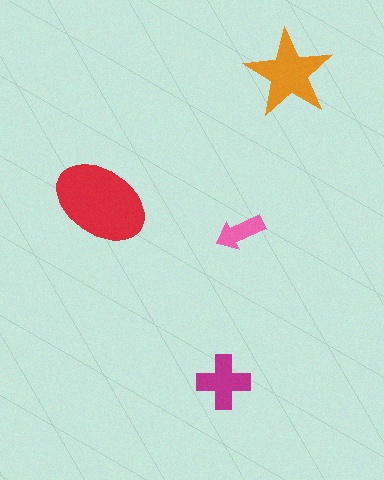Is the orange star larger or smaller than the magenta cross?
Larger.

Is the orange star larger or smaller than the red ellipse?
Smaller.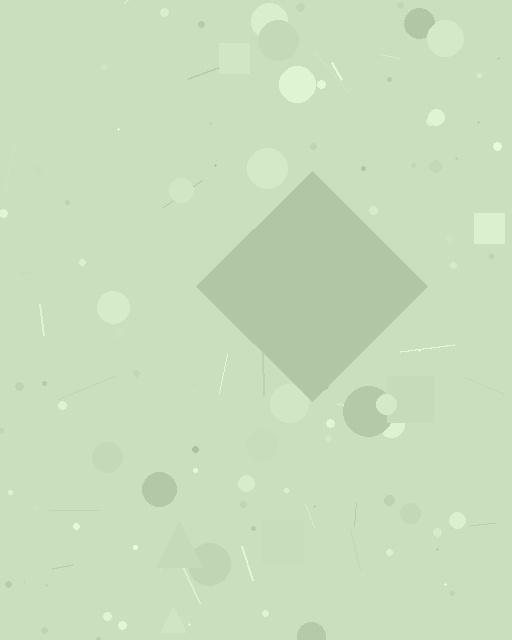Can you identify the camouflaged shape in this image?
The camouflaged shape is a diamond.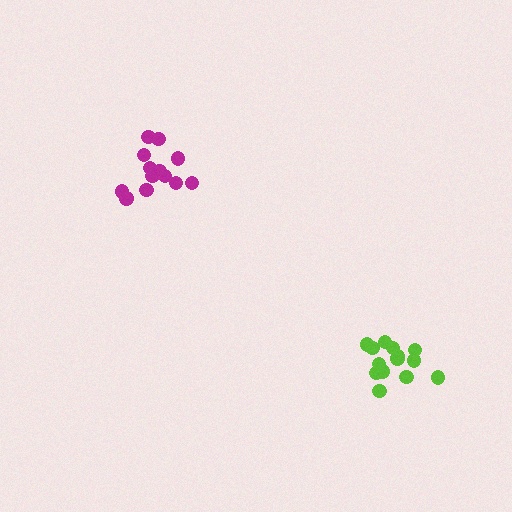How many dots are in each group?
Group 1: 14 dots, Group 2: 14 dots (28 total).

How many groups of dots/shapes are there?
There are 2 groups.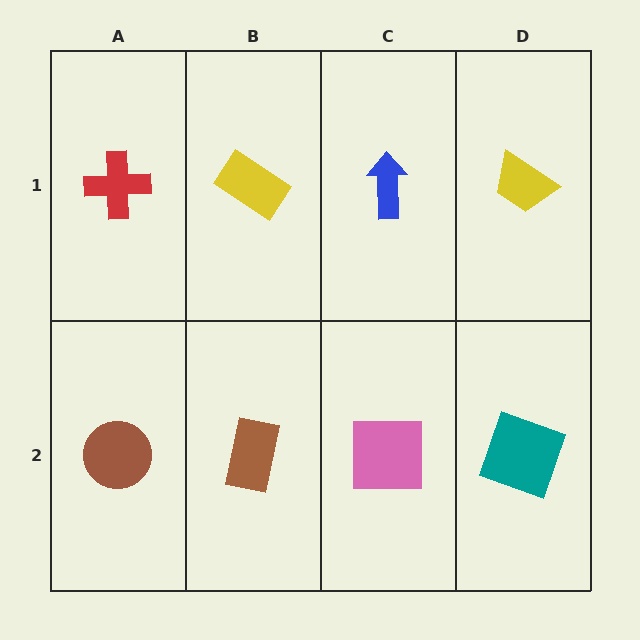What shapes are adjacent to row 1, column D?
A teal square (row 2, column D), a blue arrow (row 1, column C).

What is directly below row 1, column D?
A teal square.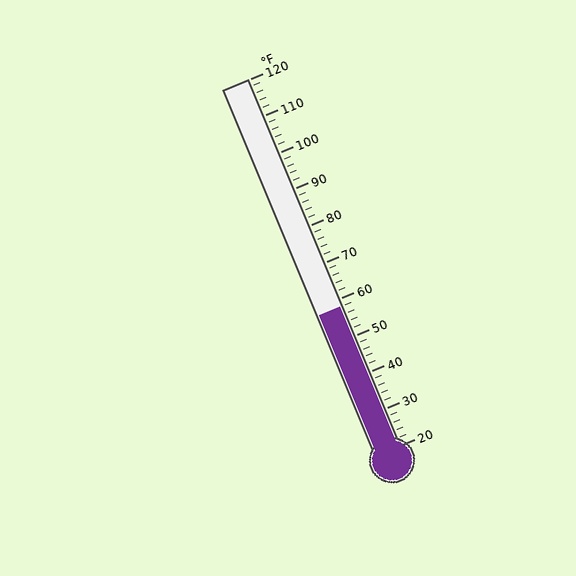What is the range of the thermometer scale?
The thermometer scale ranges from 20°F to 120°F.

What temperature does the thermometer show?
The thermometer shows approximately 58°F.